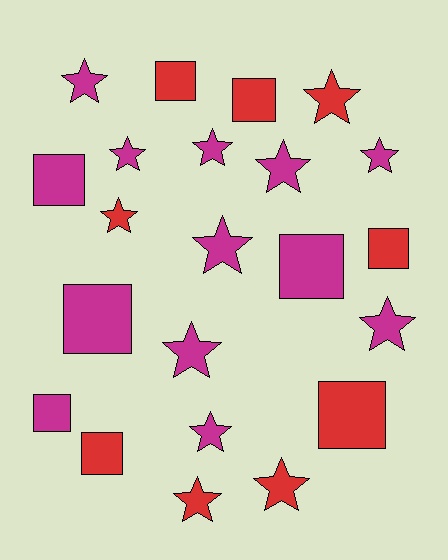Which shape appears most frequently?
Star, with 13 objects.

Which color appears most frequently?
Magenta, with 13 objects.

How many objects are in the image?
There are 22 objects.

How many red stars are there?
There are 4 red stars.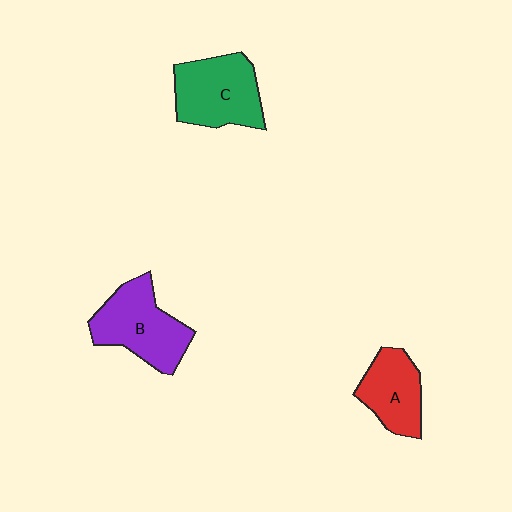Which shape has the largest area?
Shape B (purple).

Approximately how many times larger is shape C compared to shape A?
Approximately 1.3 times.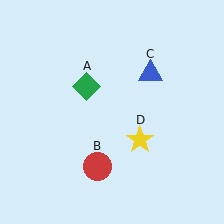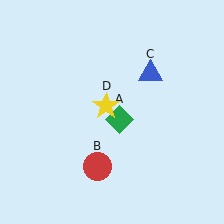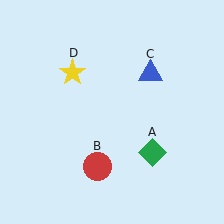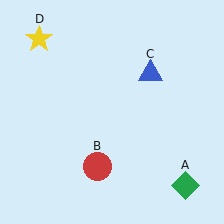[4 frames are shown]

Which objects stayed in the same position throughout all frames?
Red circle (object B) and blue triangle (object C) remained stationary.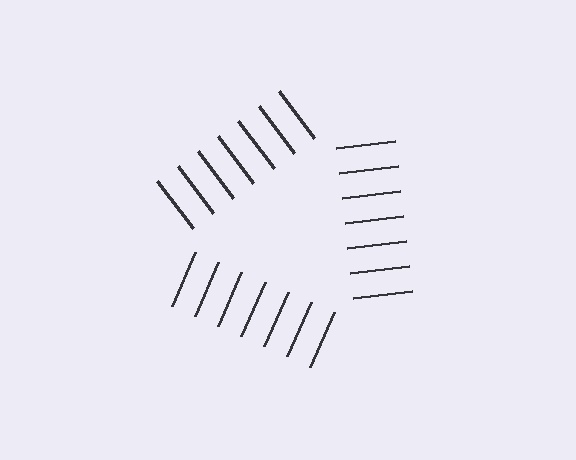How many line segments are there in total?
21 — 7 along each of the 3 edges.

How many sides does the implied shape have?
3 sides — the line-ends trace a triangle.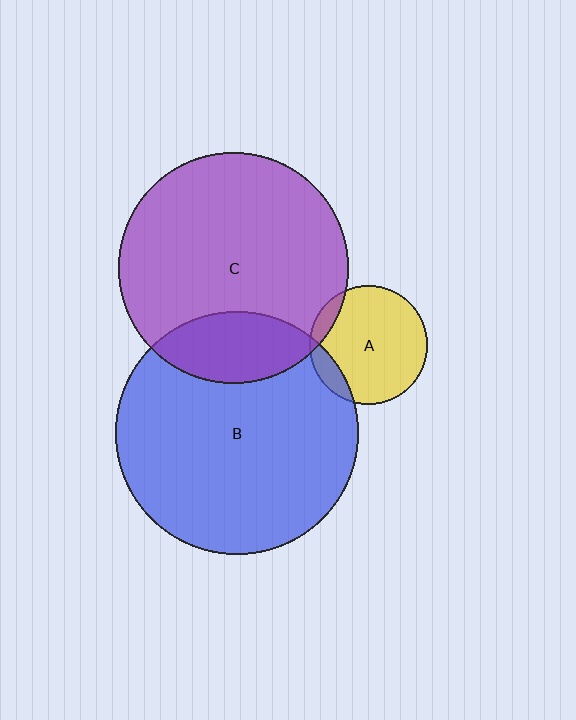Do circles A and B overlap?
Yes.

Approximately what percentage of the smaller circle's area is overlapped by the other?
Approximately 10%.